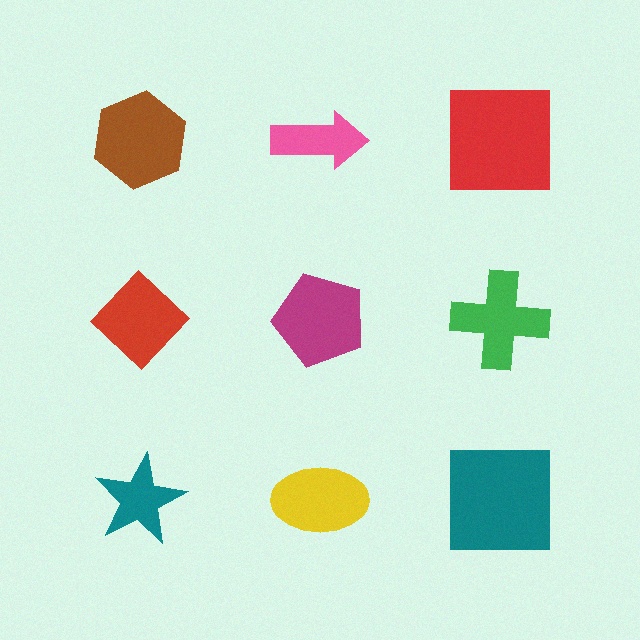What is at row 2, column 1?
A red diamond.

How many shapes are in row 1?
3 shapes.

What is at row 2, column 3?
A green cross.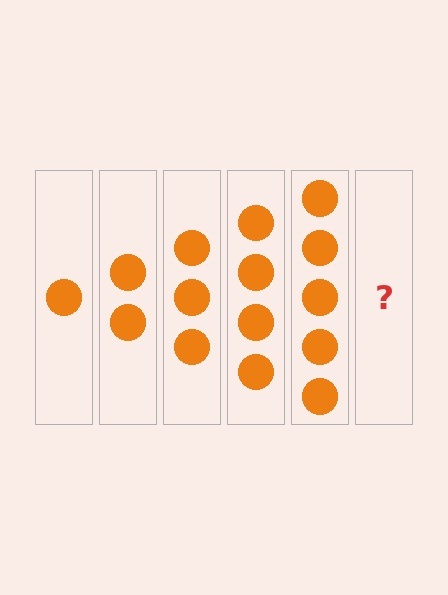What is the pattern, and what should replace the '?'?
The pattern is that each step adds one more circle. The '?' should be 6 circles.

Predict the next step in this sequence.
The next step is 6 circles.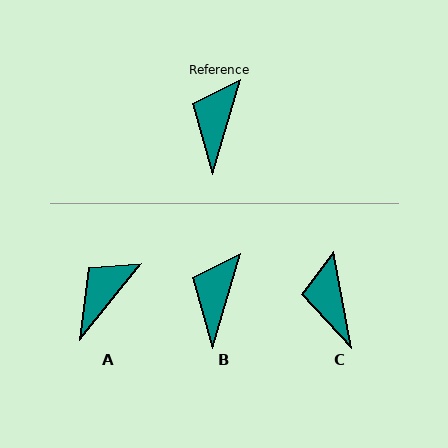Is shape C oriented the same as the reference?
No, it is off by about 27 degrees.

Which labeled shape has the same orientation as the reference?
B.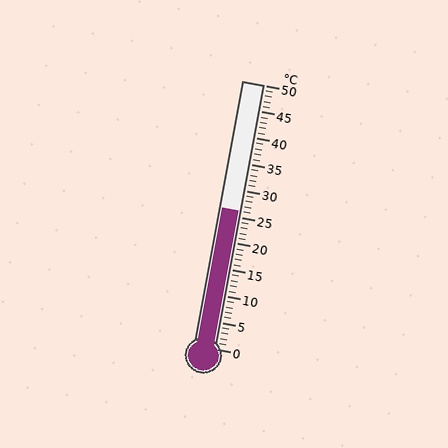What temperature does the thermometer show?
The thermometer shows approximately 26°C.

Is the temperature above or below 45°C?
The temperature is below 45°C.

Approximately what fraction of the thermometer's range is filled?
The thermometer is filled to approximately 50% of its range.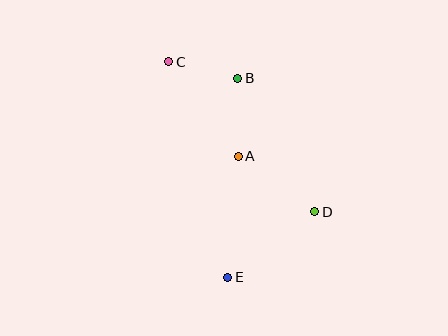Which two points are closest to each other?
Points B and C are closest to each other.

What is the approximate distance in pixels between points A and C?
The distance between A and C is approximately 117 pixels.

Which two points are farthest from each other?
Points C and E are farthest from each other.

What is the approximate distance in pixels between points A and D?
The distance between A and D is approximately 95 pixels.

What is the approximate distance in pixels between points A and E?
The distance between A and E is approximately 121 pixels.